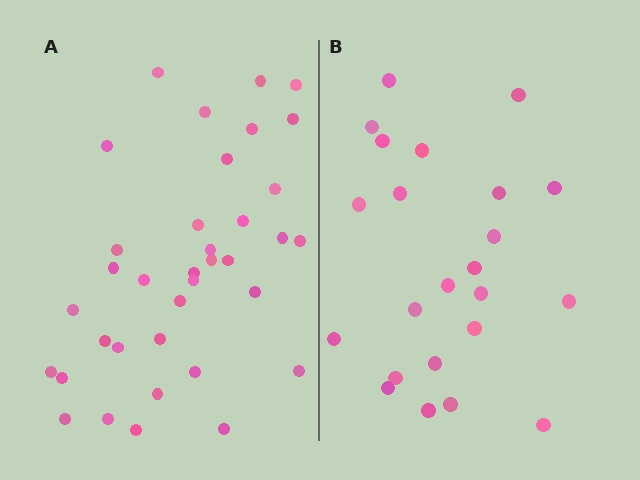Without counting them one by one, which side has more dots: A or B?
Region A (the left region) has more dots.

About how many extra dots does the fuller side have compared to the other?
Region A has approximately 15 more dots than region B.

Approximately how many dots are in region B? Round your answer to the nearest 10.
About 20 dots. (The exact count is 23, which rounds to 20.)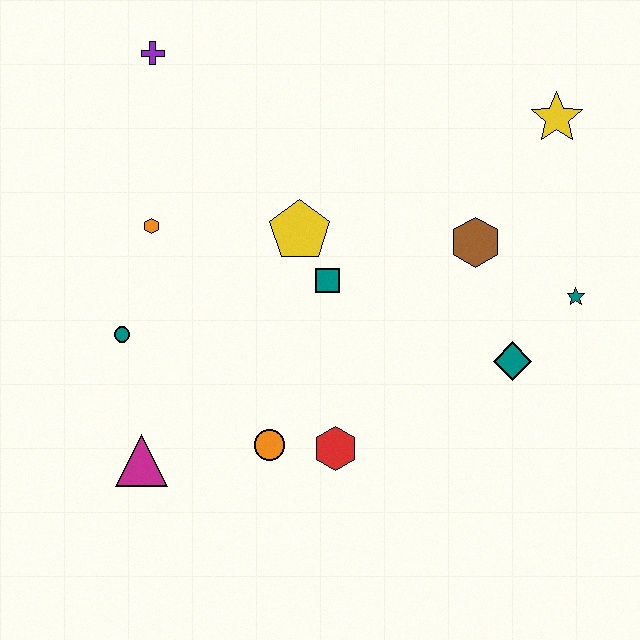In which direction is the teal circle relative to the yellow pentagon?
The teal circle is to the left of the yellow pentagon.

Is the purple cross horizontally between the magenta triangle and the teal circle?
No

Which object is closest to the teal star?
The teal diamond is closest to the teal star.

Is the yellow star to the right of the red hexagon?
Yes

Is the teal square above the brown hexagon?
No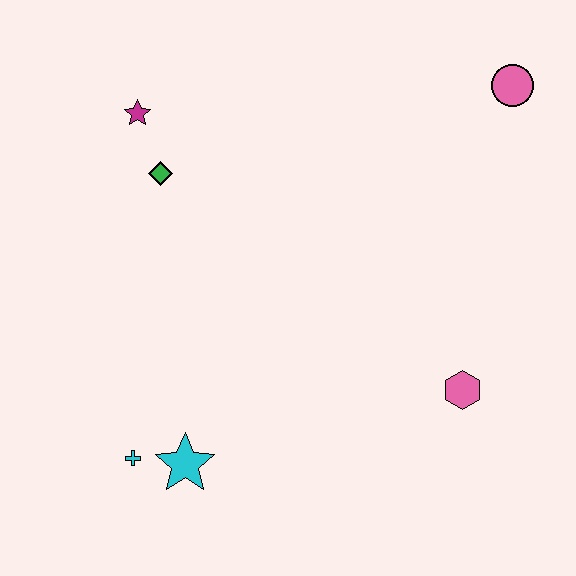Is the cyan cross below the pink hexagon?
Yes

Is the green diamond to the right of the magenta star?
Yes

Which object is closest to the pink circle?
The pink hexagon is closest to the pink circle.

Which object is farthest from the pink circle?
The cyan cross is farthest from the pink circle.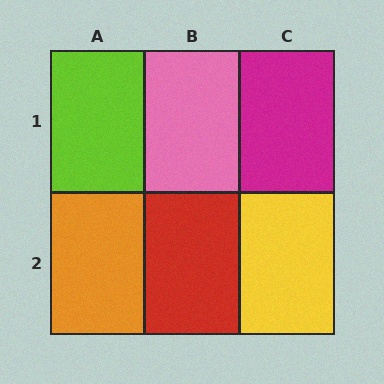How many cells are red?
1 cell is red.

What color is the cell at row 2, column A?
Orange.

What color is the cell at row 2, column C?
Yellow.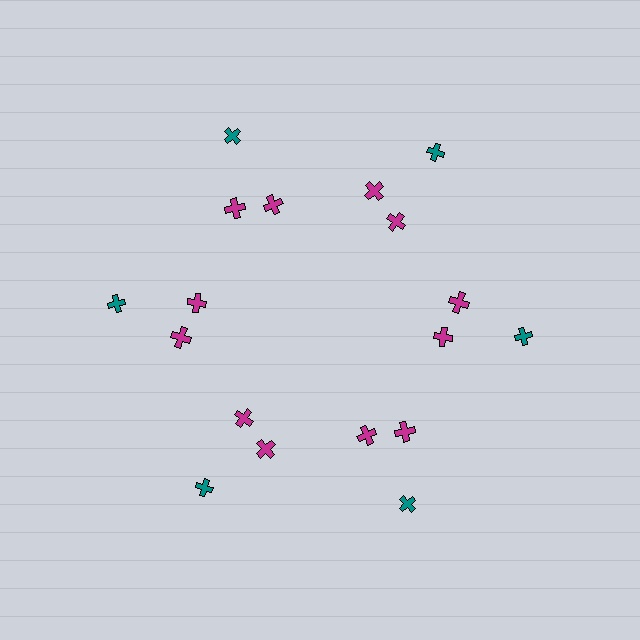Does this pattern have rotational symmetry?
Yes, this pattern has 6-fold rotational symmetry. It looks the same after rotating 60 degrees around the center.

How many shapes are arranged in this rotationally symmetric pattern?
There are 18 shapes, arranged in 6 groups of 3.